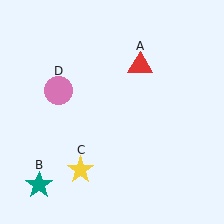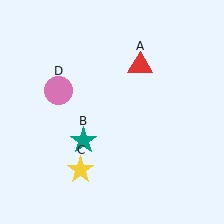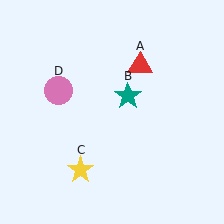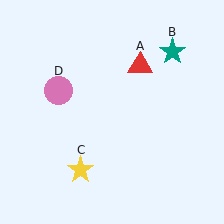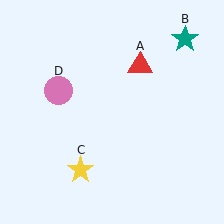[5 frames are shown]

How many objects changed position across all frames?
1 object changed position: teal star (object B).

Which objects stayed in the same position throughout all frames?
Red triangle (object A) and yellow star (object C) and pink circle (object D) remained stationary.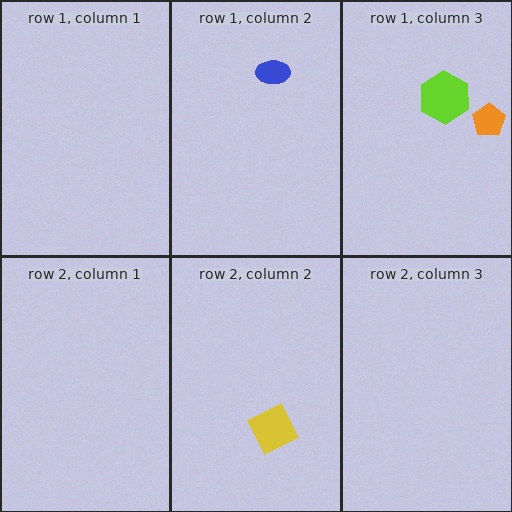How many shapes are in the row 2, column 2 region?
1.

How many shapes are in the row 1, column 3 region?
2.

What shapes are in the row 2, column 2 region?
The yellow square.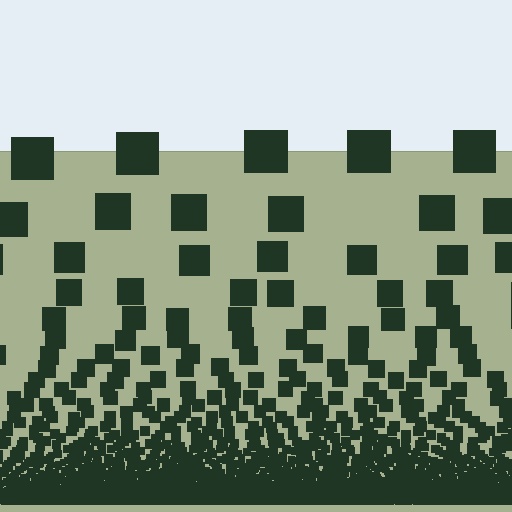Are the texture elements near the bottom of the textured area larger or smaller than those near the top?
Smaller. The gradient is inverted — elements near the bottom are smaller and denser.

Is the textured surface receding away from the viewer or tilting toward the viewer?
The surface appears to tilt toward the viewer. Texture elements get larger and sparser toward the top.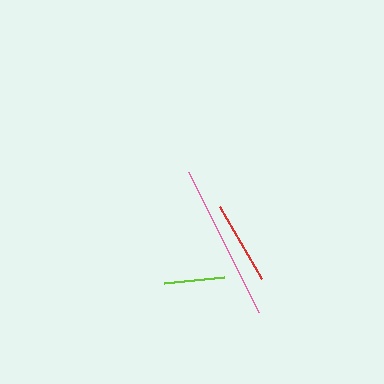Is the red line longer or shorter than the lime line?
The red line is longer than the lime line.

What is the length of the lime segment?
The lime segment is approximately 61 pixels long.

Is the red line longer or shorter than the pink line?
The pink line is longer than the red line.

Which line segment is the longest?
The pink line is the longest at approximately 157 pixels.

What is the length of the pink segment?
The pink segment is approximately 157 pixels long.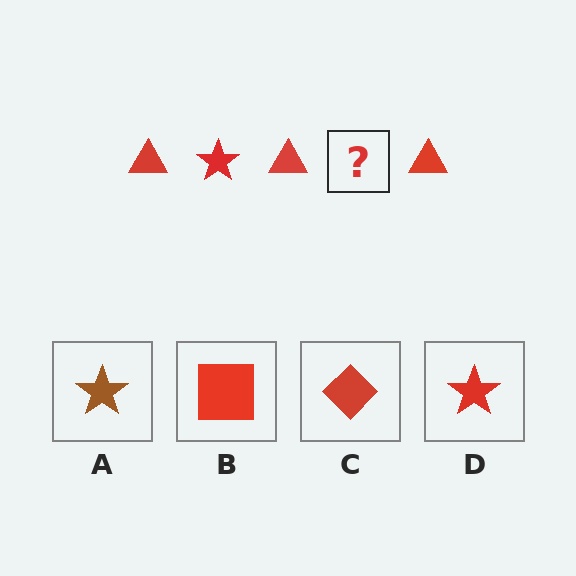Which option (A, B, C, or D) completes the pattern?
D.